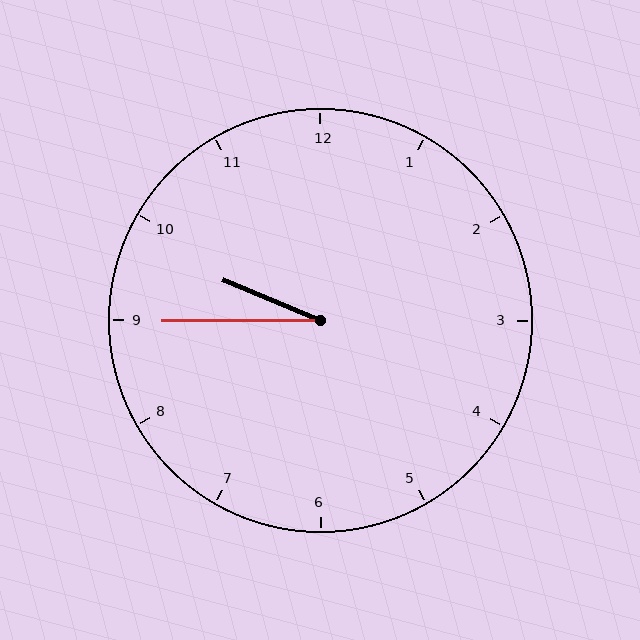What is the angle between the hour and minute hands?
Approximately 22 degrees.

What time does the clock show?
9:45.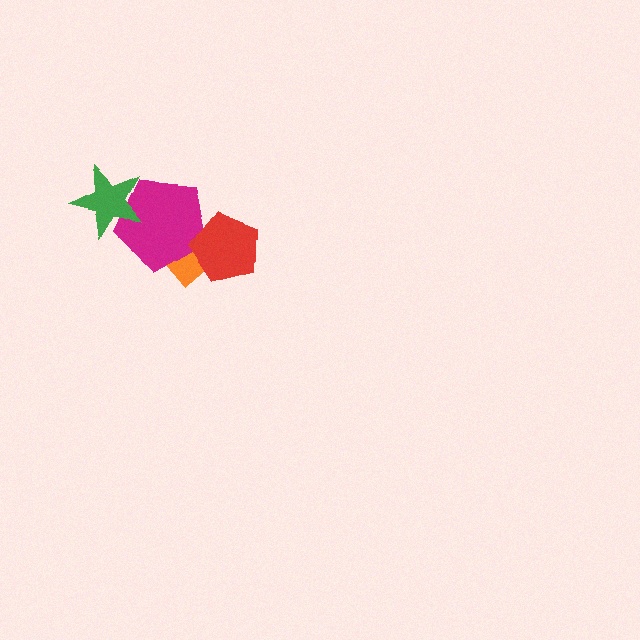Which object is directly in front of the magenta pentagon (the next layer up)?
The red pentagon is directly in front of the magenta pentagon.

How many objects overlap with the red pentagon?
2 objects overlap with the red pentagon.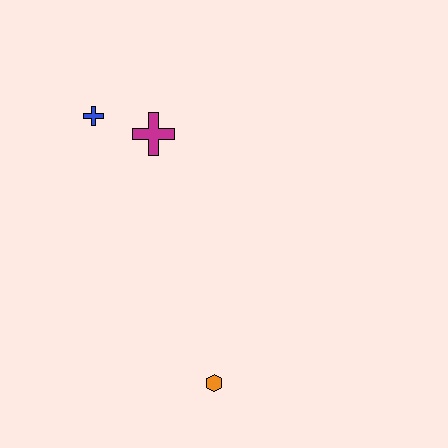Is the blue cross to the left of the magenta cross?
Yes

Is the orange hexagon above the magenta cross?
No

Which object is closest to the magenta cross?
The blue cross is closest to the magenta cross.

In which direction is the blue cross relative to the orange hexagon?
The blue cross is above the orange hexagon.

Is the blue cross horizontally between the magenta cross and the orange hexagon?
No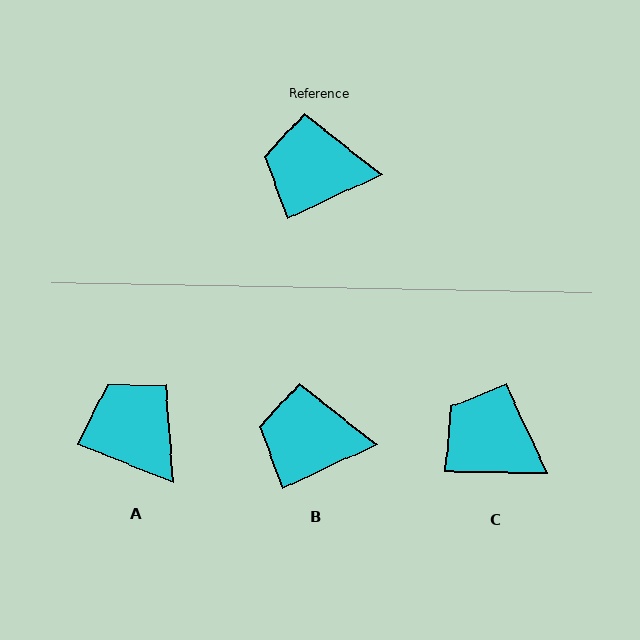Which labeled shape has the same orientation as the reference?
B.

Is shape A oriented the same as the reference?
No, it is off by about 47 degrees.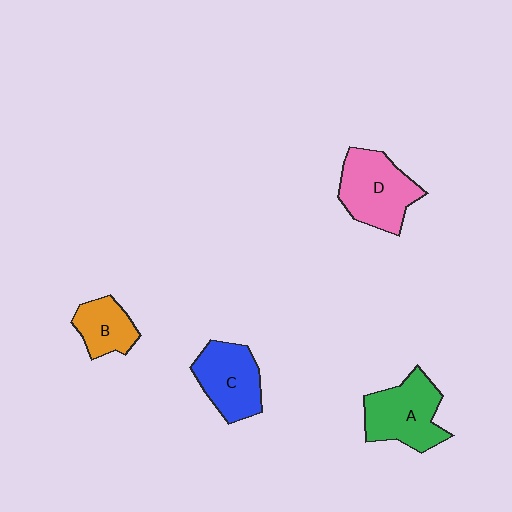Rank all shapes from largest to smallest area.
From largest to smallest: D (pink), A (green), C (blue), B (orange).